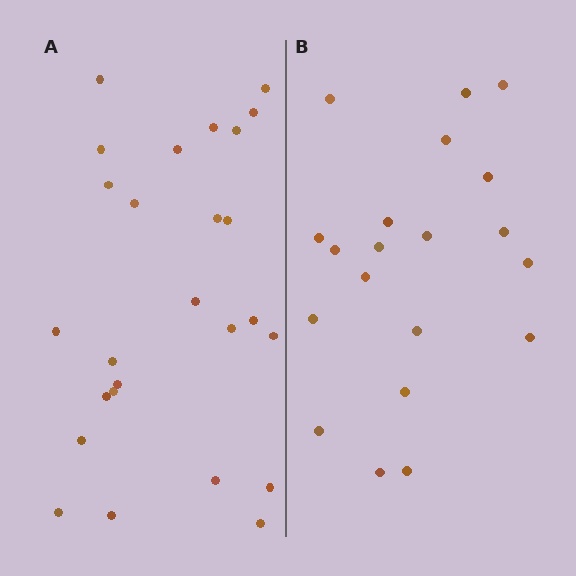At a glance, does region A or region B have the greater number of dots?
Region A (the left region) has more dots.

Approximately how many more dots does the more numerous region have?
Region A has about 6 more dots than region B.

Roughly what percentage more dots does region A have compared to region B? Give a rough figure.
About 30% more.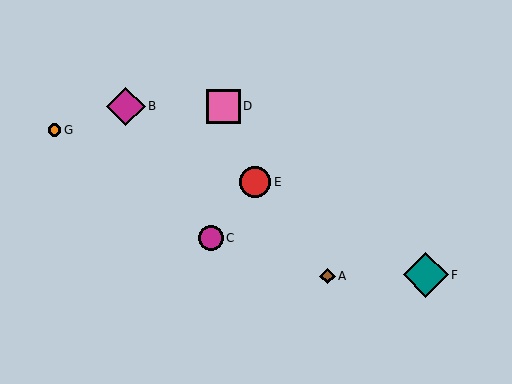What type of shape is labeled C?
Shape C is a magenta circle.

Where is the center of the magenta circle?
The center of the magenta circle is at (211, 238).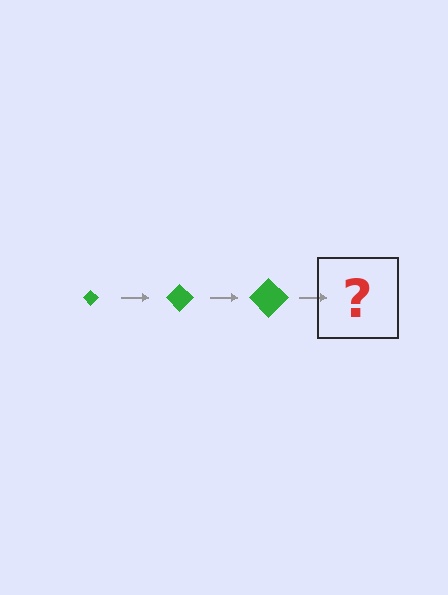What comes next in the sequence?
The next element should be a green diamond, larger than the previous one.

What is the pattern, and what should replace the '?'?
The pattern is that the diamond gets progressively larger each step. The '?' should be a green diamond, larger than the previous one.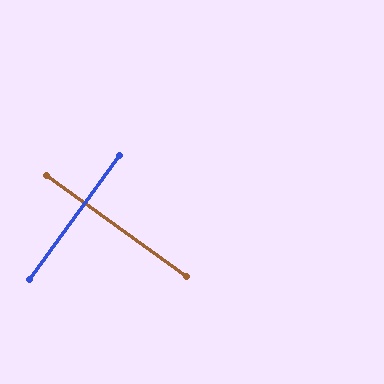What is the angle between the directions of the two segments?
Approximately 90 degrees.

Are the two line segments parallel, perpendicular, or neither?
Perpendicular — they meet at approximately 90°.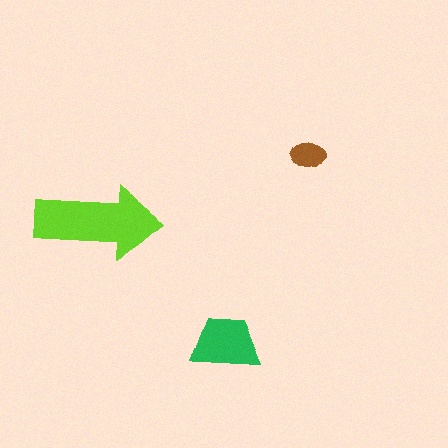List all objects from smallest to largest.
The brown ellipse, the green trapezoid, the lime arrow.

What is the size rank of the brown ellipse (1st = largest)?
3rd.